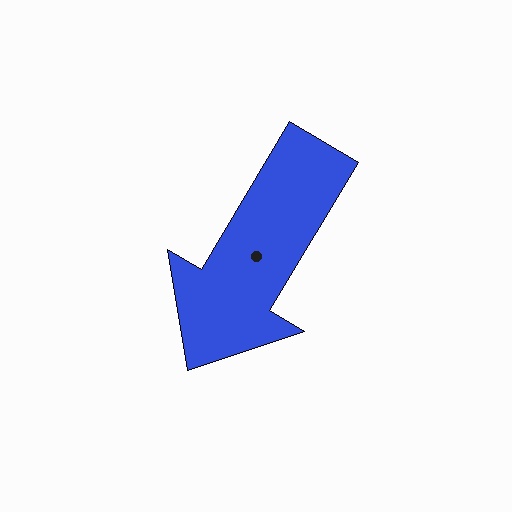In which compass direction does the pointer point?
Southwest.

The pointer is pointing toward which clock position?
Roughly 7 o'clock.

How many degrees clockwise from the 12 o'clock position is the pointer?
Approximately 211 degrees.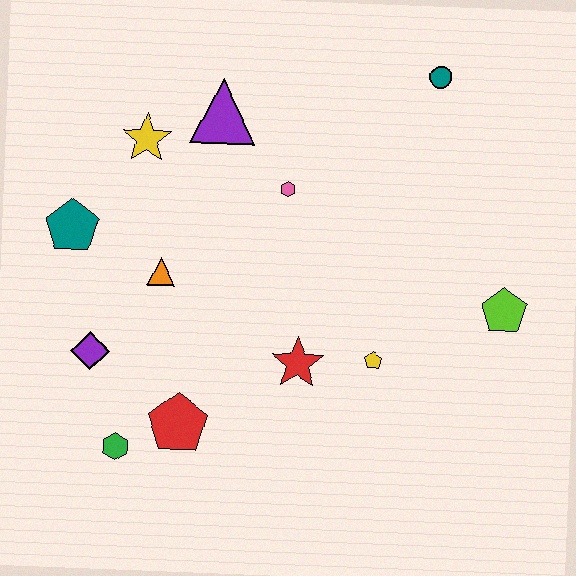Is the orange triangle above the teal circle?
No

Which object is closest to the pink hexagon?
The purple triangle is closest to the pink hexagon.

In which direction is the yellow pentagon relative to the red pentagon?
The yellow pentagon is to the right of the red pentagon.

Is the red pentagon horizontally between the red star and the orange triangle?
Yes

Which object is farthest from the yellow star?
The lime pentagon is farthest from the yellow star.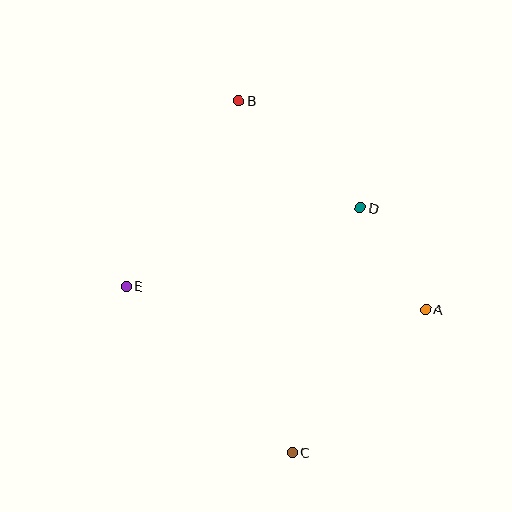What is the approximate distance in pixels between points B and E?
The distance between B and E is approximately 217 pixels.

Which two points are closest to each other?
Points A and D are closest to each other.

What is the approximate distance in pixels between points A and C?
The distance between A and C is approximately 196 pixels.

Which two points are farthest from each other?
Points B and C are farthest from each other.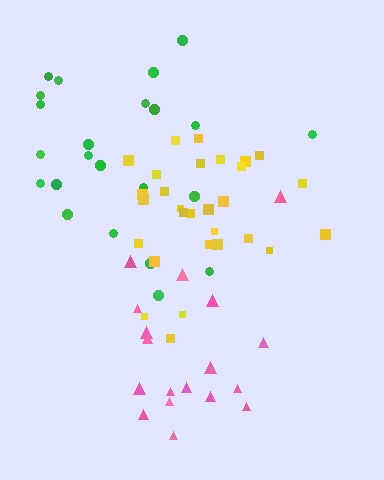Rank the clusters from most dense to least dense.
yellow, pink, green.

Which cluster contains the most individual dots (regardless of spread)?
Yellow (29).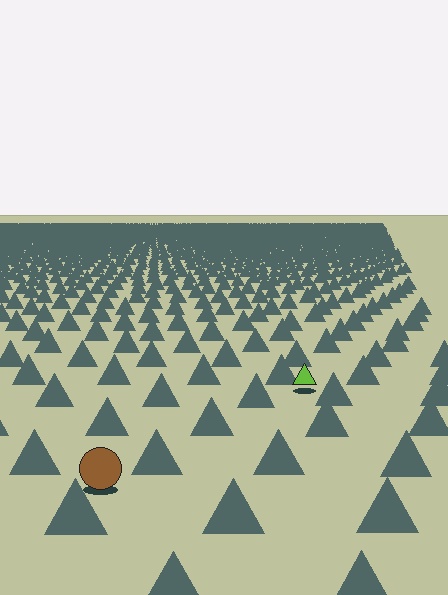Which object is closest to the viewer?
The brown circle is closest. The texture marks near it are larger and more spread out.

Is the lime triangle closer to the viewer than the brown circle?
No. The brown circle is closer — you can tell from the texture gradient: the ground texture is coarser near it.